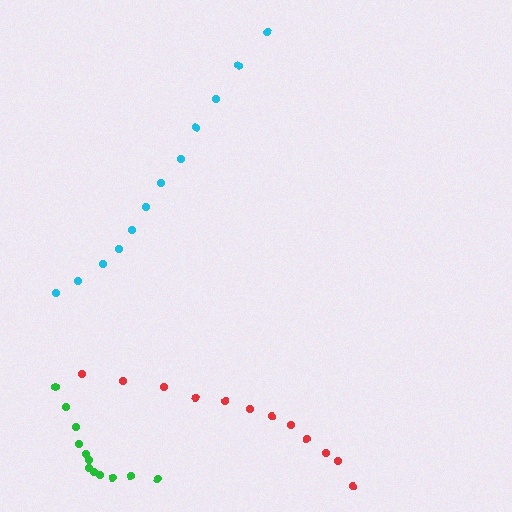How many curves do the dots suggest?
There are 3 distinct paths.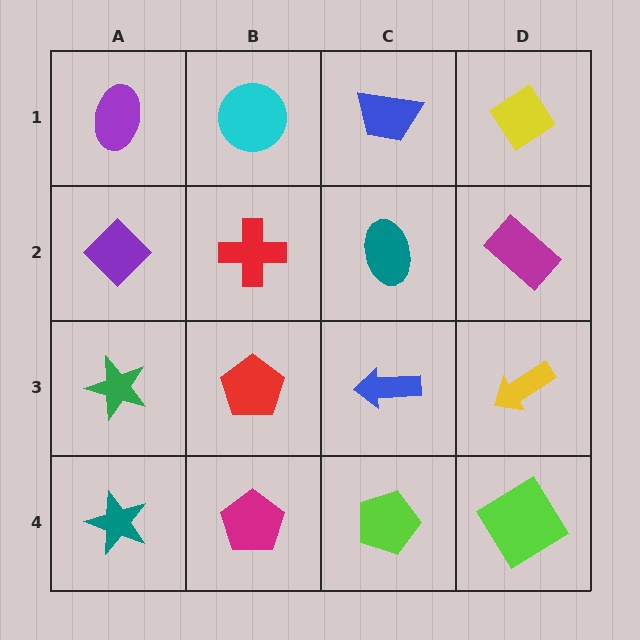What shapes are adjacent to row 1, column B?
A red cross (row 2, column B), a purple ellipse (row 1, column A), a blue trapezoid (row 1, column C).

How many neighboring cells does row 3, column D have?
3.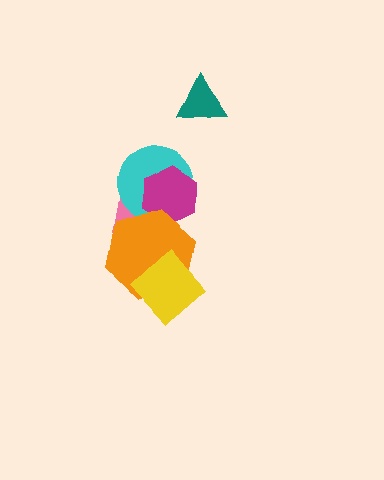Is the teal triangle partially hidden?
No, no other shape covers it.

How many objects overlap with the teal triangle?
0 objects overlap with the teal triangle.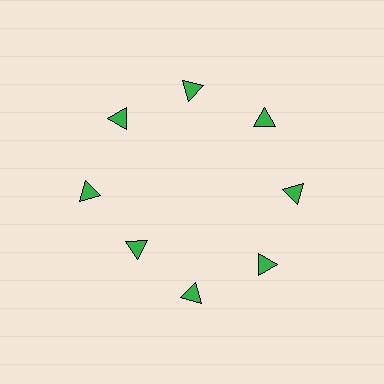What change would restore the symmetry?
The symmetry would be restored by moving it outward, back onto the ring so that all 8 triangles sit at equal angles and equal distance from the center.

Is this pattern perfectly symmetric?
No. The 8 green triangles are arranged in a ring, but one element near the 8 o'clock position is pulled inward toward the center, breaking the 8-fold rotational symmetry.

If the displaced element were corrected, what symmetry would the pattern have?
It would have 8-fold rotational symmetry — the pattern would map onto itself every 45 degrees.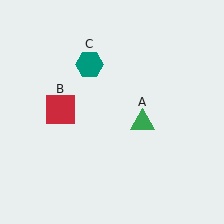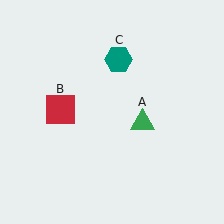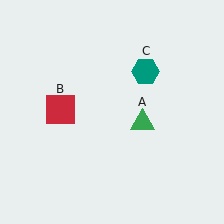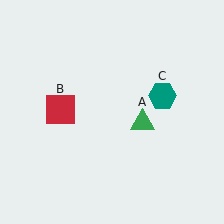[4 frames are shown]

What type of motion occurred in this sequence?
The teal hexagon (object C) rotated clockwise around the center of the scene.